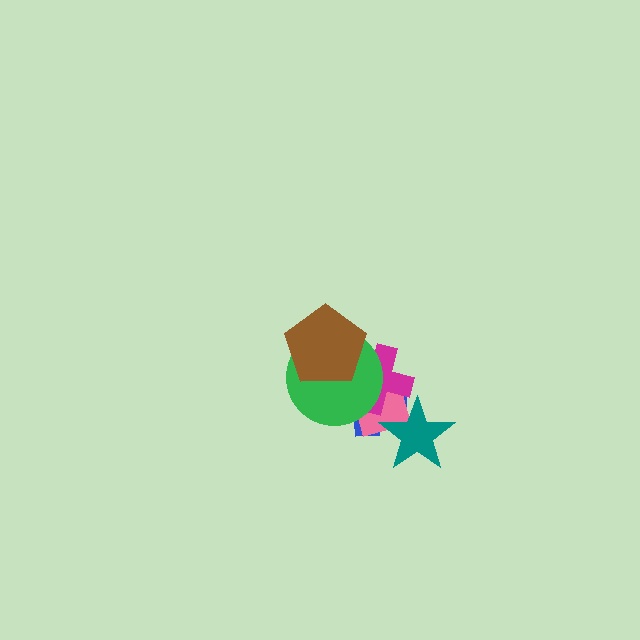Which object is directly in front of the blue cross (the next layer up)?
The pink diamond is directly in front of the blue cross.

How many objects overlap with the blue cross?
5 objects overlap with the blue cross.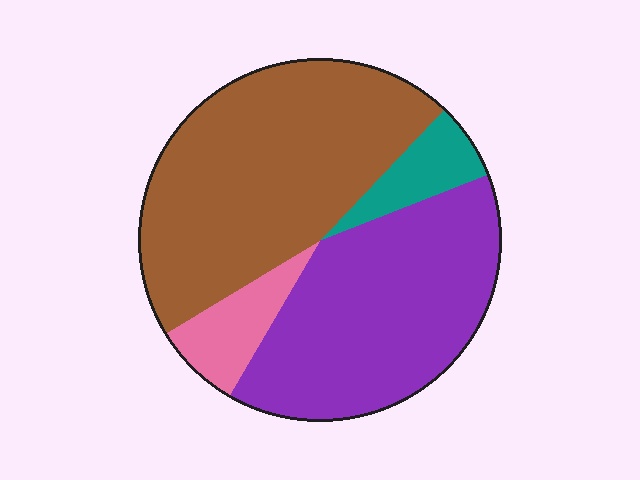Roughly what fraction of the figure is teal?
Teal takes up about one tenth (1/10) of the figure.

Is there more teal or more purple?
Purple.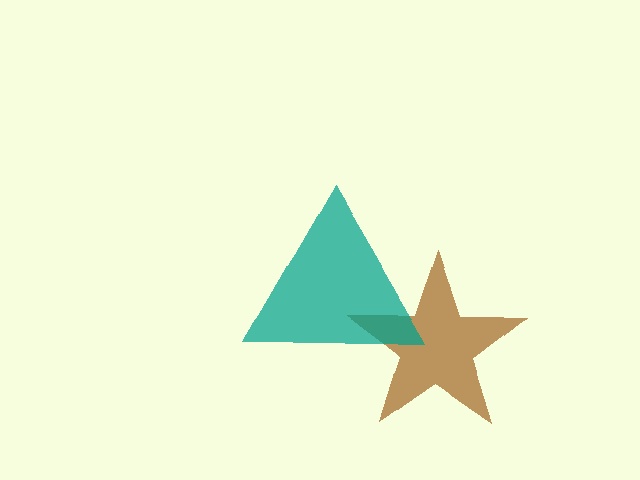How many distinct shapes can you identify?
There are 2 distinct shapes: a brown star, a teal triangle.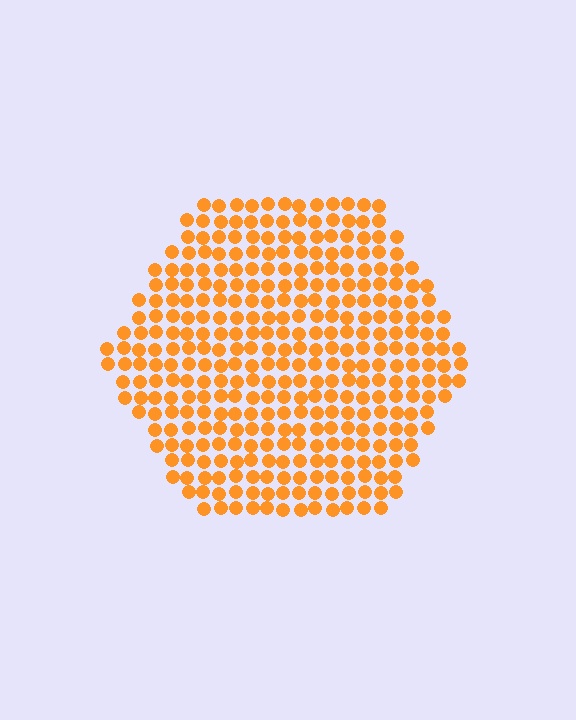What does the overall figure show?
The overall figure shows a hexagon.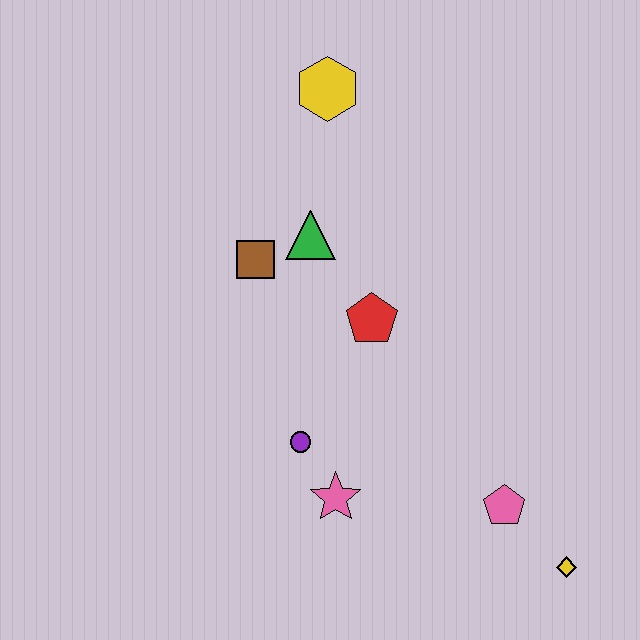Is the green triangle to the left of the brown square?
No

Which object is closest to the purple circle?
The pink star is closest to the purple circle.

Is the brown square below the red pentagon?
No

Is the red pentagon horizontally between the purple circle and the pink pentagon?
Yes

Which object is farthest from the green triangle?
The yellow diamond is farthest from the green triangle.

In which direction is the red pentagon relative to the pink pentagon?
The red pentagon is above the pink pentagon.